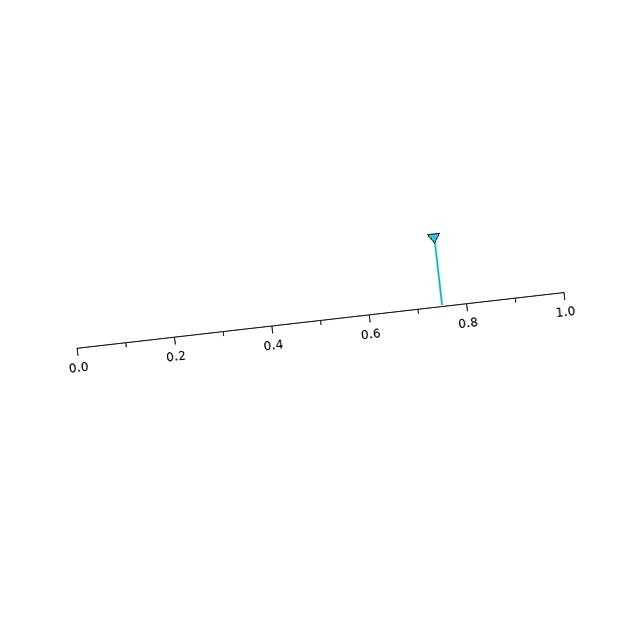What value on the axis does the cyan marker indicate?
The marker indicates approximately 0.75.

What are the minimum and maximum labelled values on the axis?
The axis runs from 0.0 to 1.0.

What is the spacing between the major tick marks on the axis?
The major ticks are spaced 0.2 apart.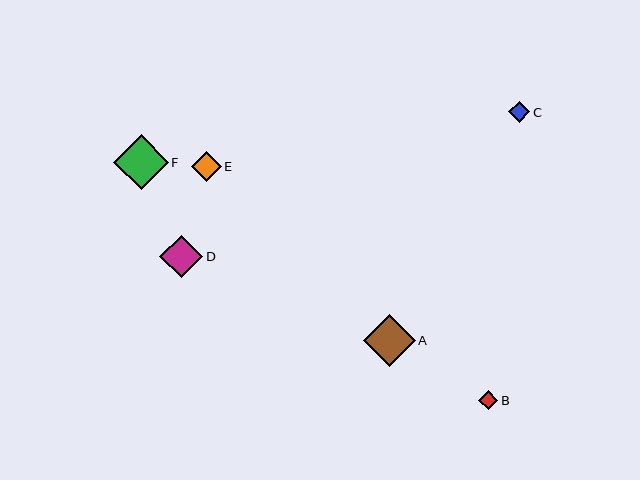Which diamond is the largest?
Diamond F is the largest with a size of approximately 55 pixels.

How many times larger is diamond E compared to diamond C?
Diamond E is approximately 1.4 times the size of diamond C.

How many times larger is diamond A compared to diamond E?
Diamond A is approximately 1.7 times the size of diamond E.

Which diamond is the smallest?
Diamond B is the smallest with a size of approximately 19 pixels.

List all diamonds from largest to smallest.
From largest to smallest: F, A, D, E, C, B.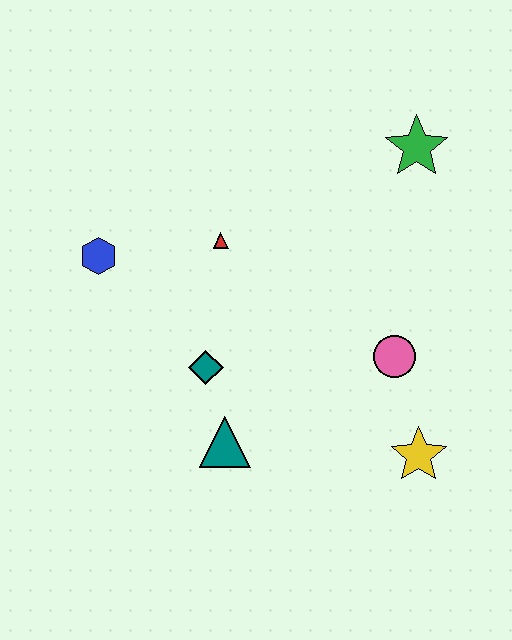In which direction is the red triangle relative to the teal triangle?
The red triangle is above the teal triangle.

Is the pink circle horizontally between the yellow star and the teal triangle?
Yes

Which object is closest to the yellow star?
The pink circle is closest to the yellow star.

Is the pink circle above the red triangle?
No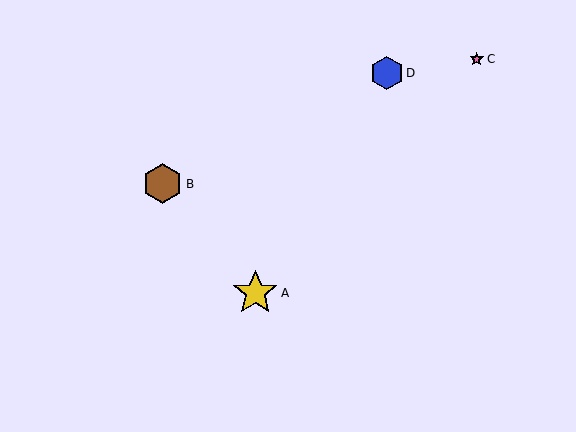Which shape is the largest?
The yellow star (labeled A) is the largest.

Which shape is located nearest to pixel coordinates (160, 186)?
The brown hexagon (labeled B) at (163, 184) is nearest to that location.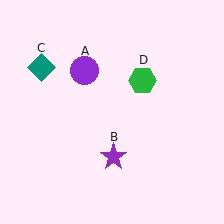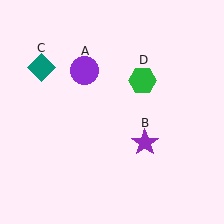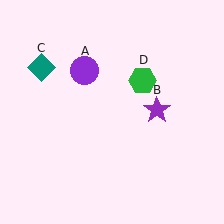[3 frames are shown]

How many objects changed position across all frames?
1 object changed position: purple star (object B).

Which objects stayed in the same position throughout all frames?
Purple circle (object A) and teal diamond (object C) and green hexagon (object D) remained stationary.